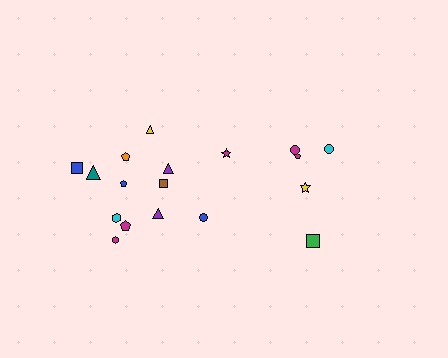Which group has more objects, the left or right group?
The left group.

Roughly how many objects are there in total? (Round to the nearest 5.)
Roughly 20 objects in total.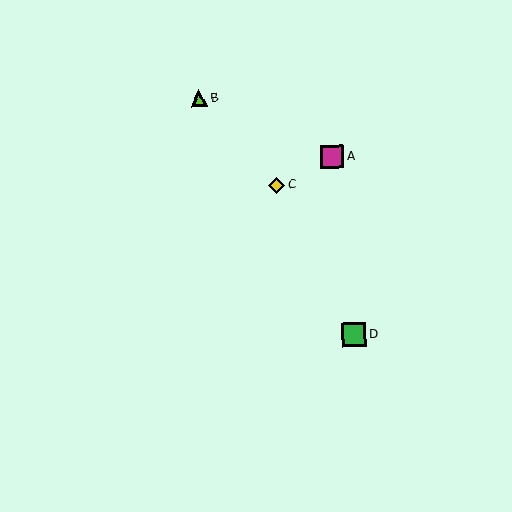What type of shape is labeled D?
Shape D is a green square.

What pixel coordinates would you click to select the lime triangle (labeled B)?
Click at (199, 98) to select the lime triangle B.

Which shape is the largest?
The green square (labeled D) is the largest.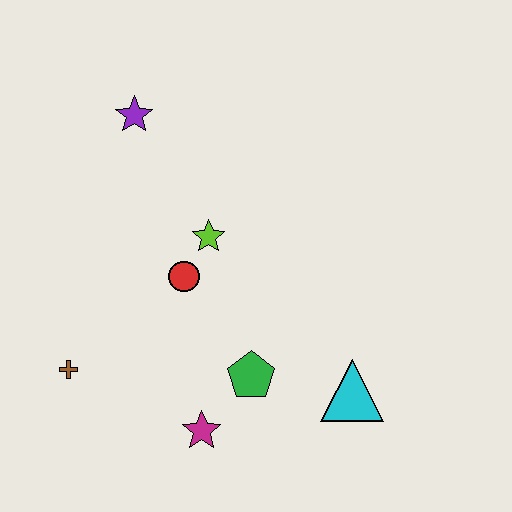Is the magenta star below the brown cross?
Yes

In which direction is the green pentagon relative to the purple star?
The green pentagon is below the purple star.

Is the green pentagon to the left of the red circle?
No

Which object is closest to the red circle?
The lime star is closest to the red circle.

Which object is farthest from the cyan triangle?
The purple star is farthest from the cyan triangle.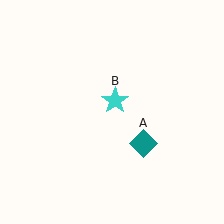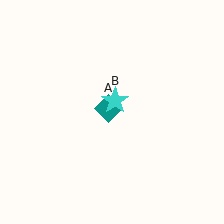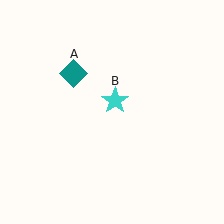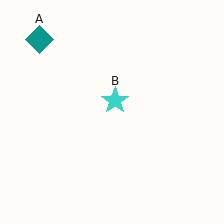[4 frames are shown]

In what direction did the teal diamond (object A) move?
The teal diamond (object A) moved up and to the left.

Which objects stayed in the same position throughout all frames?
Cyan star (object B) remained stationary.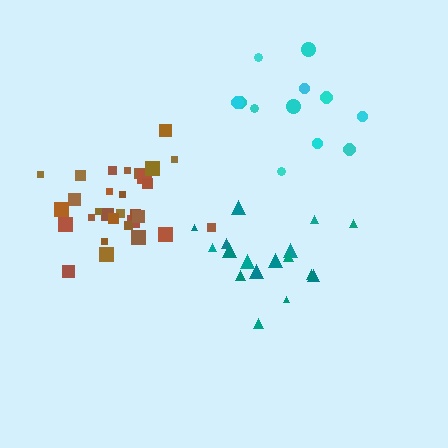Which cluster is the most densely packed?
Brown.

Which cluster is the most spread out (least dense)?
Cyan.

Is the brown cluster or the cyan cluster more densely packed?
Brown.